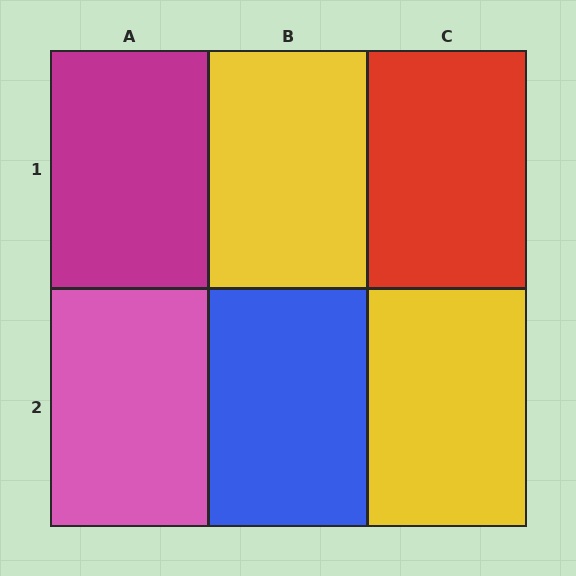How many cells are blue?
1 cell is blue.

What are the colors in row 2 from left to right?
Pink, blue, yellow.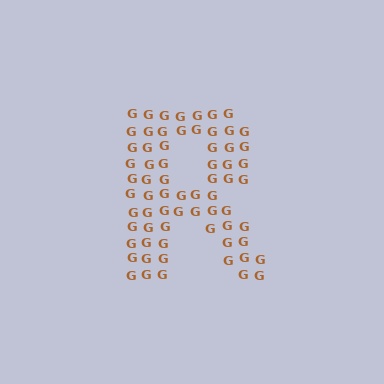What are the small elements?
The small elements are letter G's.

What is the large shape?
The large shape is the letter R.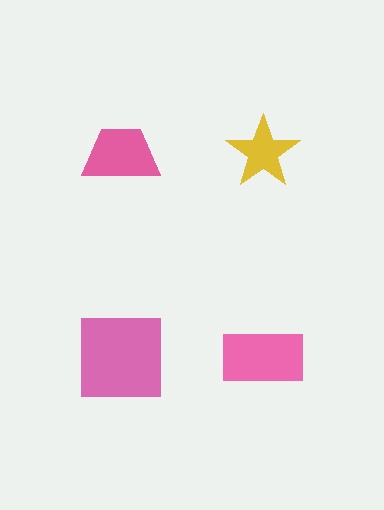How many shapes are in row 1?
2 shapes.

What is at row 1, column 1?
A pink trapezoid.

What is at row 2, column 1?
A pink square.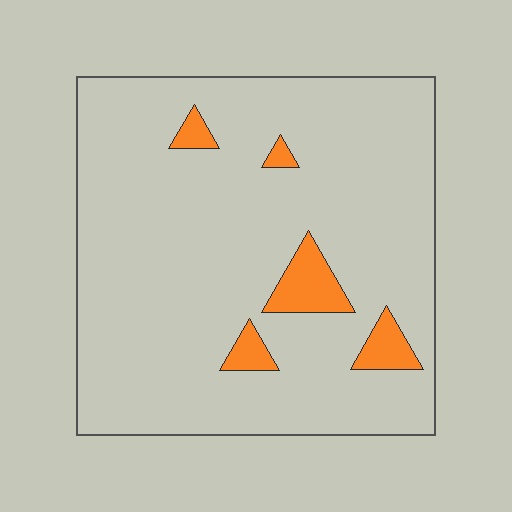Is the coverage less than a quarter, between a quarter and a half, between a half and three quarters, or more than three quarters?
Less than a quarter.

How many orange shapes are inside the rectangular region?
5.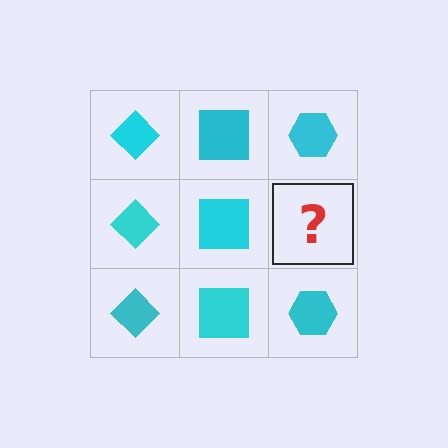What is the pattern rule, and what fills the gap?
The rule is that each column has a consistent shape. The gap should be filled with a cyan hexagon.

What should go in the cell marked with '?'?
The missing cell should contain a cyan hexagon.